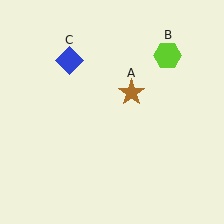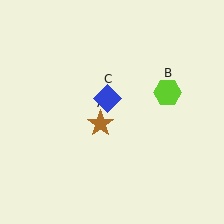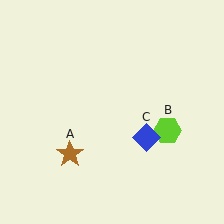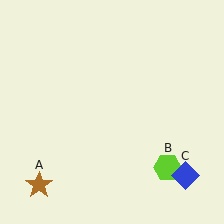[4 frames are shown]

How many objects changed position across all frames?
3 objects changed position: brown star (object A), lime hexagon (object B), blue diamond (object C).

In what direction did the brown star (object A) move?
The brown star (object A) moved down and to the left.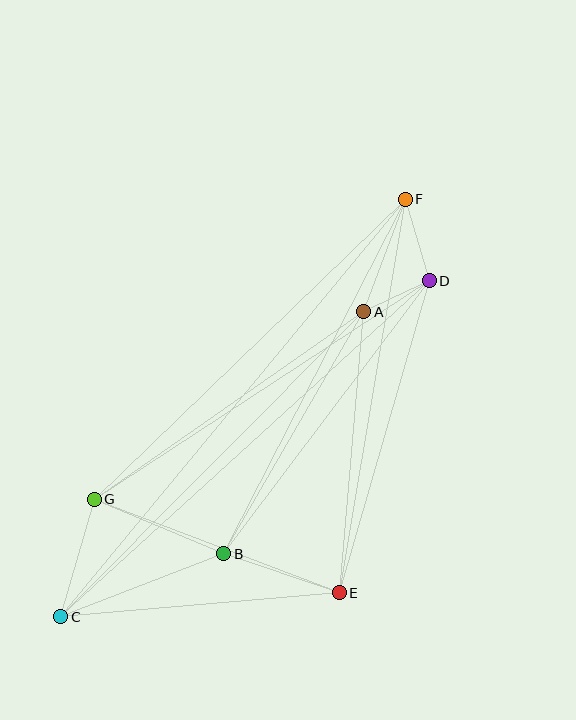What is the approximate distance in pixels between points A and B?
The distance between A and B is approximately 280 pixels.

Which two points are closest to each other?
Points A and D are closest to each other.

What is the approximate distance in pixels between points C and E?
The distance between C and E is approximately 279 pixels.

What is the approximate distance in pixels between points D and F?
The distance between D and F is approximately 85 pixels.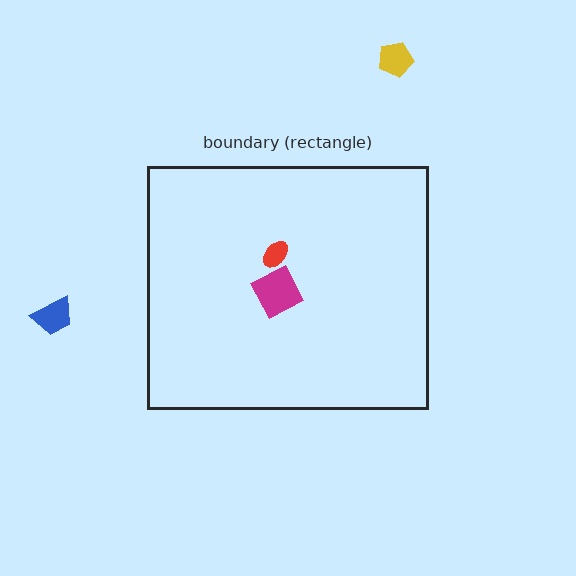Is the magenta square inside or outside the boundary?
Inside.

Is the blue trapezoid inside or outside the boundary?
Outside.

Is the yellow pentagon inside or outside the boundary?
Outside.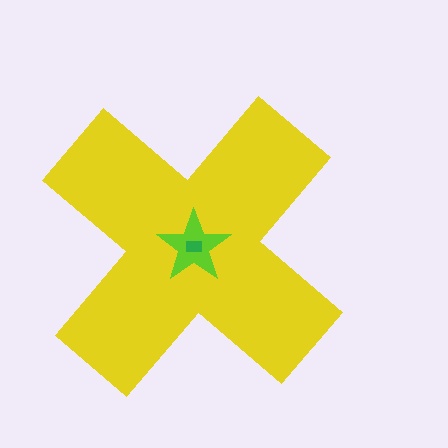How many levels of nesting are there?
3.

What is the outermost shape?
The yellow cross.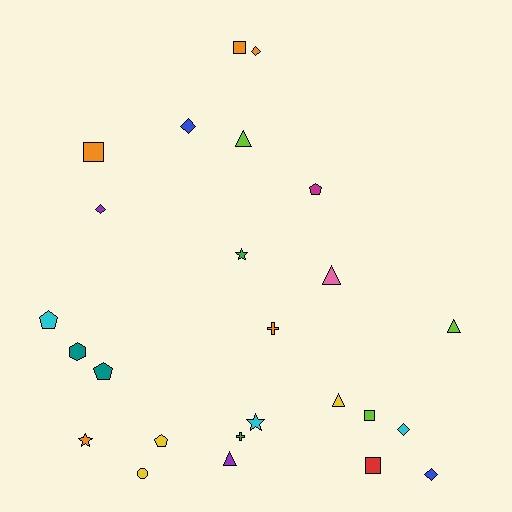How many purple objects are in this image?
There are 2 purple objects.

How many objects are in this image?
There are 25 objects.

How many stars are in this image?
There are 3 stars.